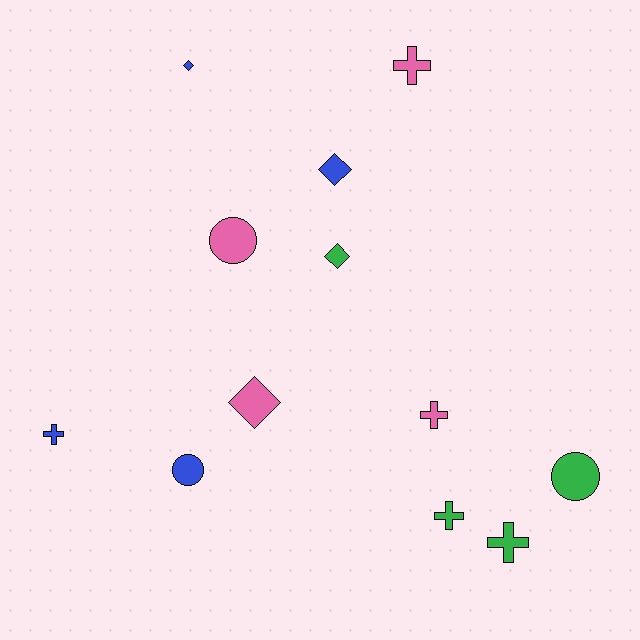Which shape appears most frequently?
Cross, with 5 objects.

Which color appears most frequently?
Green, with 4 objects.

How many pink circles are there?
There is 1 pink circle.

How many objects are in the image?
There are 12 objects.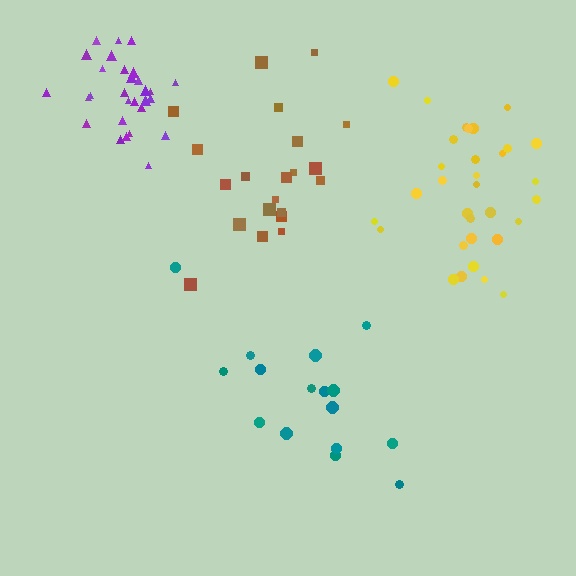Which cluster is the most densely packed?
Purple.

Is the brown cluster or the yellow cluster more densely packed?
Yellow.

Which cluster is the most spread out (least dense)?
Teal.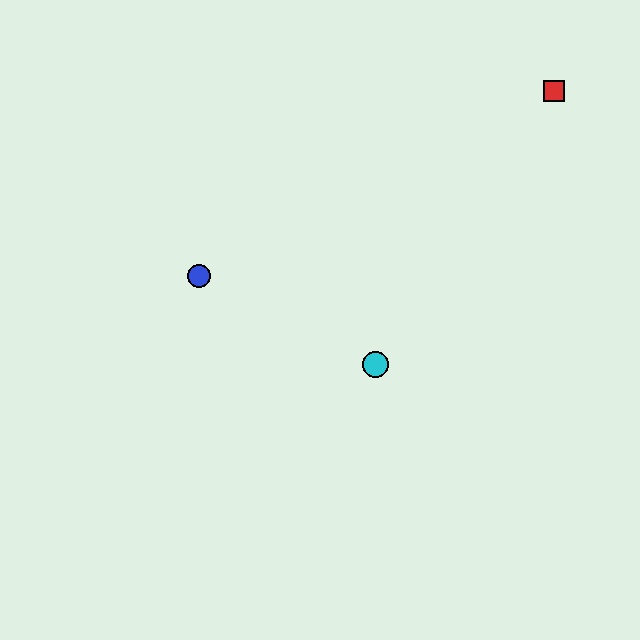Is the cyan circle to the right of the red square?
No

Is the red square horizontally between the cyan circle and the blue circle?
No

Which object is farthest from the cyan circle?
The red square is farthest from the cyan circle.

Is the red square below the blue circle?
No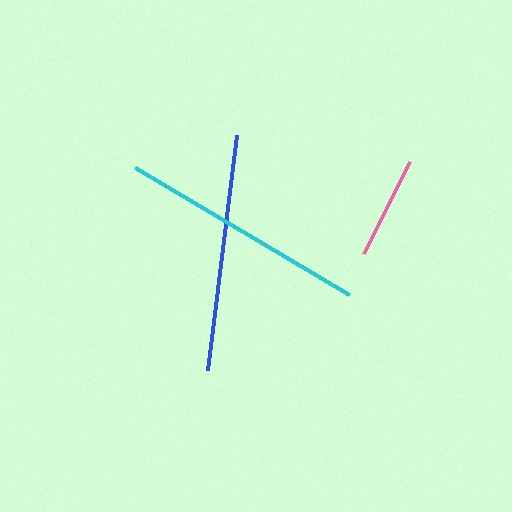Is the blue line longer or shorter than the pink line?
The blue line is longer than the pink line.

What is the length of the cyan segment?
The cyan segment is approximately 249 pixels long.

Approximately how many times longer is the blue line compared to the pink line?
The blue line is approximately 2.3 times the length of the pink line.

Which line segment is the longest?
The cyan line is the longest at approximately 249 pixels.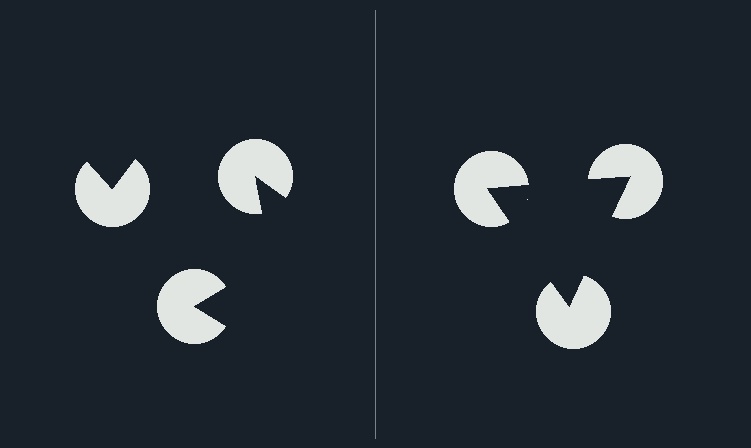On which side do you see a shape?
An illusory triangle appears on the right side. On the left side the wedge cuts are rotated, so no coherent shape forms.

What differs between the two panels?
The pac-man discs are positioned identically on both sides; only the wedge orientations differ. On the right they align to a triangle; on the left they are misaligned.